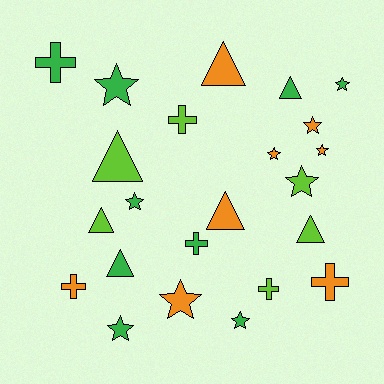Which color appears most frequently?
Green, with 9 objects.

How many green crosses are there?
There are 2 green crosses.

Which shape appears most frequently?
Star, with 10 objects.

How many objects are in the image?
There are 23 objects.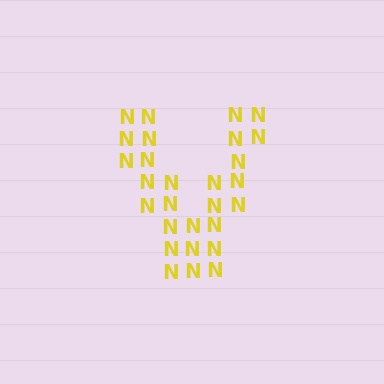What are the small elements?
The small elements are letter N's.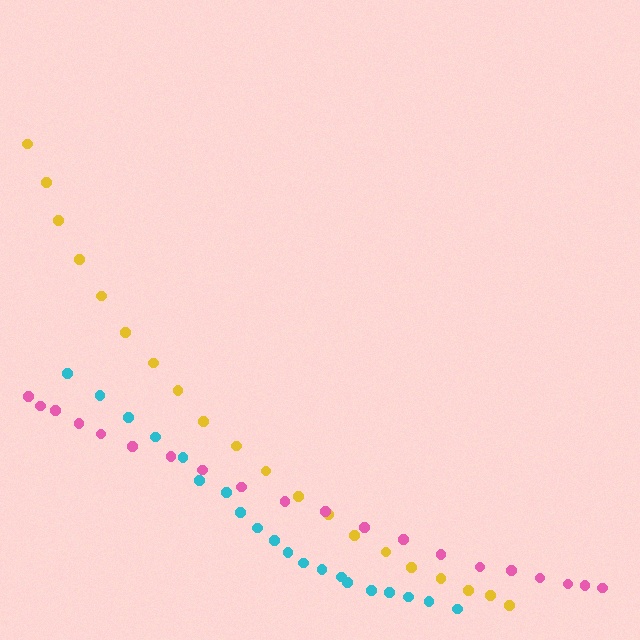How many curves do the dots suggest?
There are 3 distinct paths.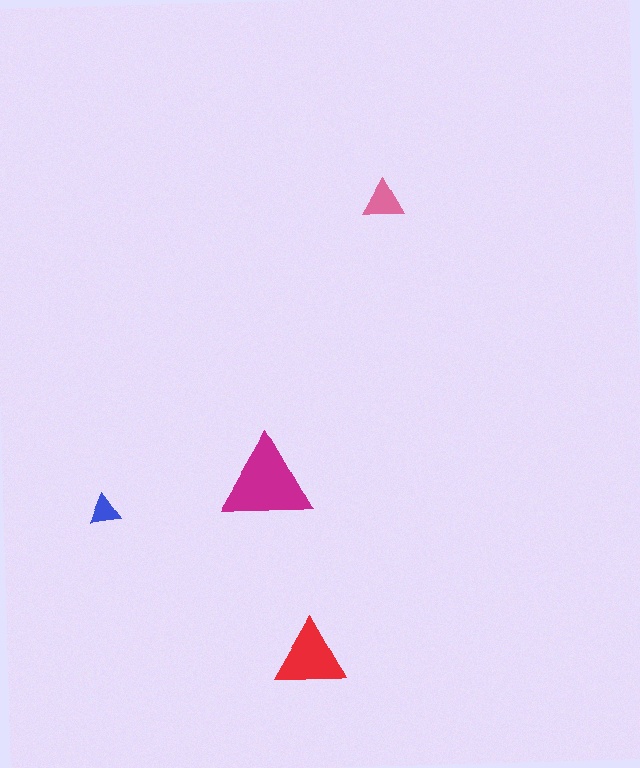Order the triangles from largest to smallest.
the magenta one, the red one, the pink one, the blue one.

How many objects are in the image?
There are 4 objects in the image.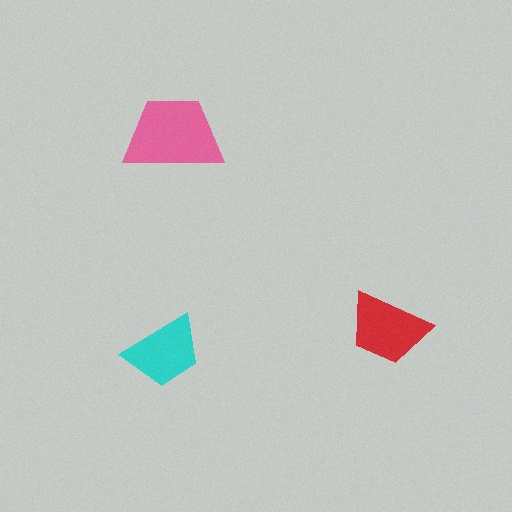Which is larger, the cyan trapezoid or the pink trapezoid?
The pink one.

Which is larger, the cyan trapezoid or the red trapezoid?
The red one.